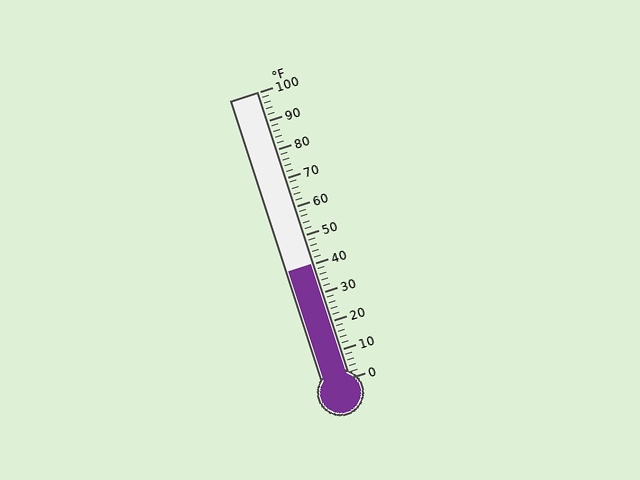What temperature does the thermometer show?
The thermometer shows approximately 40°F.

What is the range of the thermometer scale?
The thermometer scale ranges from 0°F to 100°F.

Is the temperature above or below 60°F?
The temperature is below 60°F.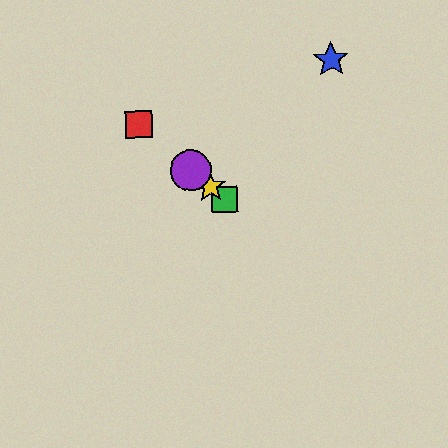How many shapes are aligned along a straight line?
4 shapes (the red square, the green square, the yellow star, the purple circle) are aligned along a straight line.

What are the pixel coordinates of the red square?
The red square is at (139, 125).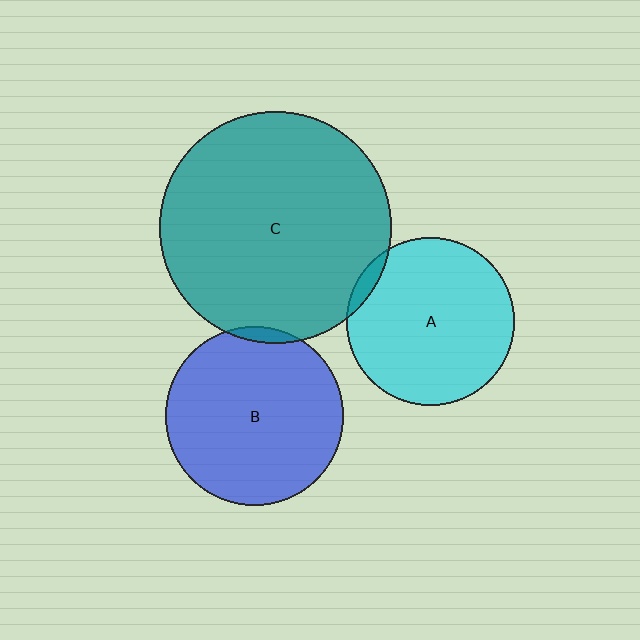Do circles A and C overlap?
Yes.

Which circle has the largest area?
Circle C (teal).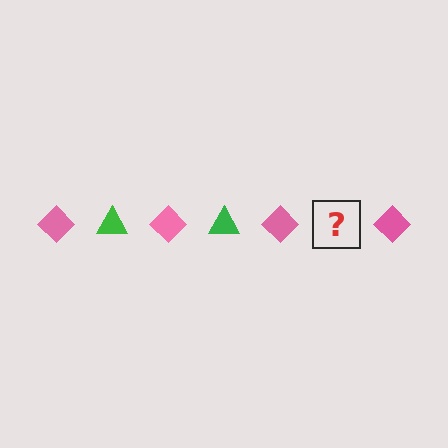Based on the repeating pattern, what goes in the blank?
The blank should be a green triangle.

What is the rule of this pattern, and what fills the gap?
The rule is that the pattern alternates between pink diamond and green triangle. The gap should be filled with a green triangle.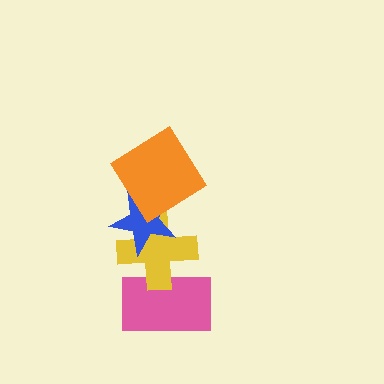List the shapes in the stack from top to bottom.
From top to bottom: the orange diamond, the blue star, the yellow cross, the pink rectangle.